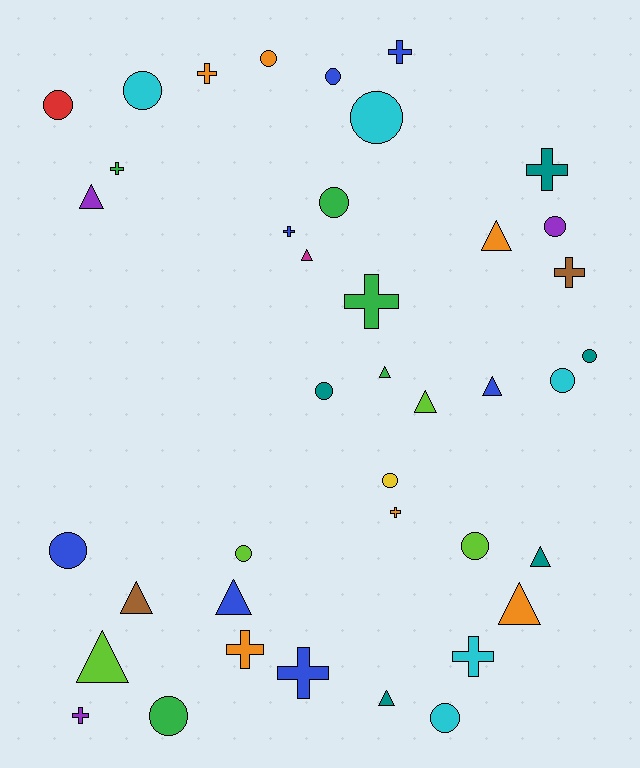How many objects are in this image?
There are 40 objects.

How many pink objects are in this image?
There are no pink objects.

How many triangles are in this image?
There are 12 triangles.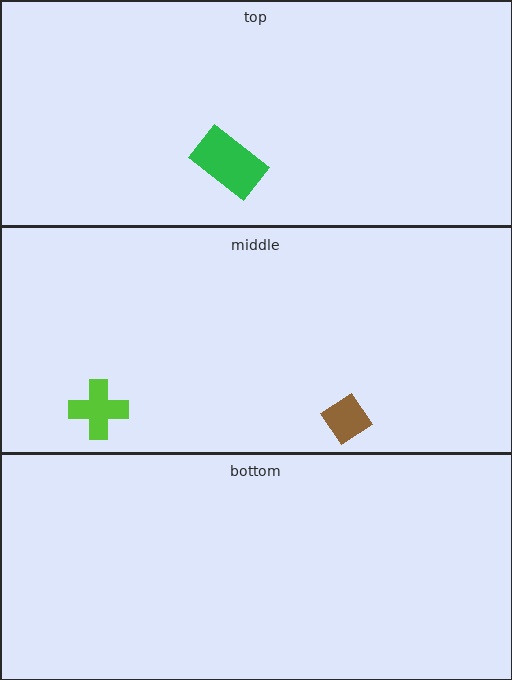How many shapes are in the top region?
1.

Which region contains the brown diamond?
The middle region.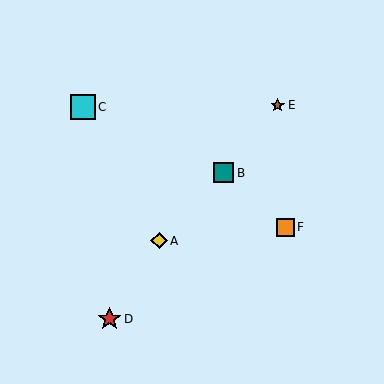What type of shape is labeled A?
Shape A is a yellow diamond.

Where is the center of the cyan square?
The center of the cyan square is at (83, 107).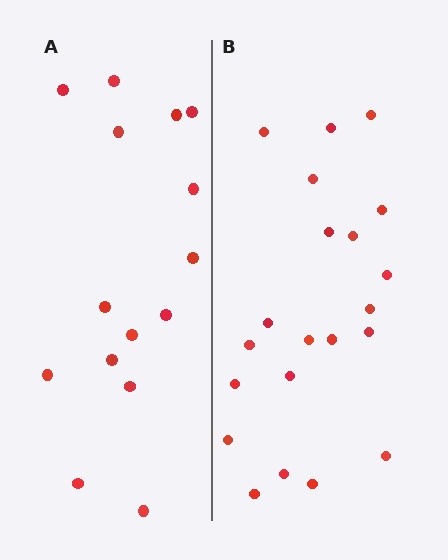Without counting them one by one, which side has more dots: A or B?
Region B (the right region) has more dots.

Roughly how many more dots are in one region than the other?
Region B has about 6 more dots than region A.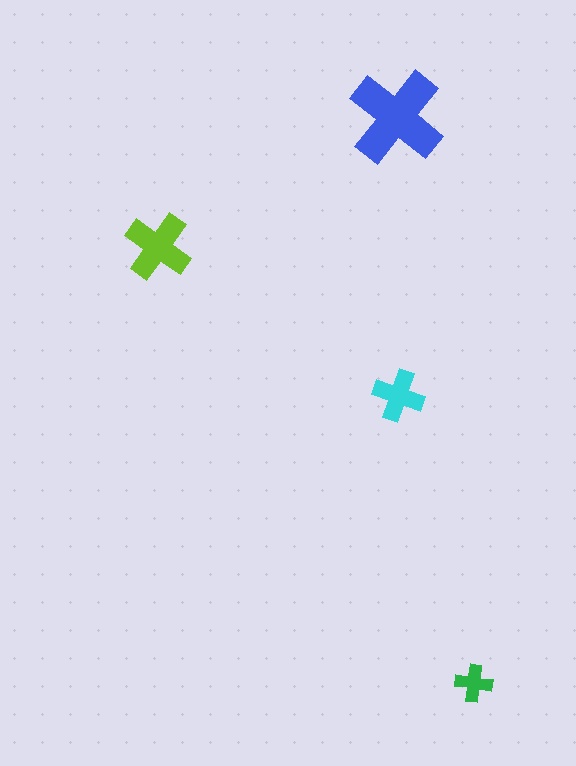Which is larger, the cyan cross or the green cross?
The cyan one.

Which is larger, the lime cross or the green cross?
The lime one.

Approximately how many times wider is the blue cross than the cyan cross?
About 2 times wider.